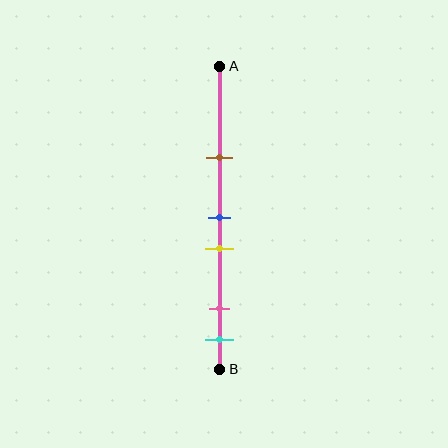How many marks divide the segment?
There are 5 marks dividing the segment.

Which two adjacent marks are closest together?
The blue and yellow marks are the closest adjacent pair.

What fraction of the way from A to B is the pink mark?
The pink mark is approximately 80% (0.8) of the way from A to B.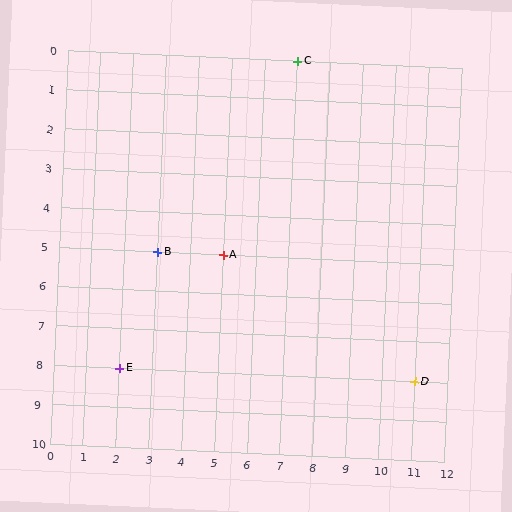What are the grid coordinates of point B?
Point B is at grid coordinates (3, 5).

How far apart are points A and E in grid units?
Points A and E are 3 columns and 3 rows apart (about 4.2 grid units diagonally).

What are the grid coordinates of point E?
Point E is at grid coordinates (2, 8).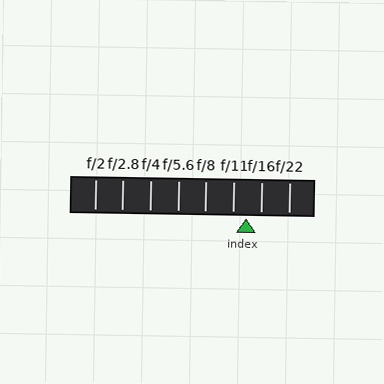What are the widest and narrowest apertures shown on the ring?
The widest aperture shown is f/2 and the narrowest is f/22.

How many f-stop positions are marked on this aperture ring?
There are 8 f-stop positions marked.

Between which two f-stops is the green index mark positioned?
The index mark is between f/11 and f/16.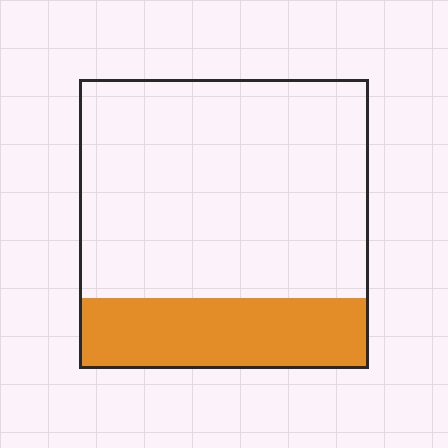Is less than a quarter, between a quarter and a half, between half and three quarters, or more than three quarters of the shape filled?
Less than a quarter.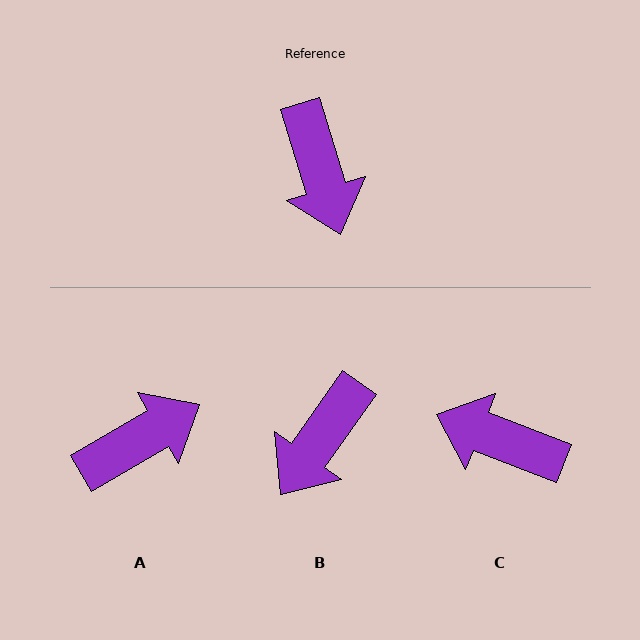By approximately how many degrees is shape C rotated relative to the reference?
Approximately 128 degrees clockwise.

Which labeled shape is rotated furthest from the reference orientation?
C, about 128 degrees away.